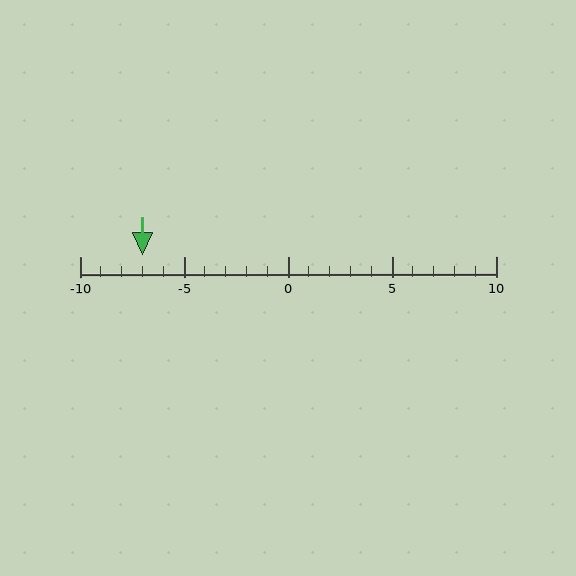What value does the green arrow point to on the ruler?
The green arrow points to approximately -7.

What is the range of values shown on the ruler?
The ruler shows values from -10 to 10.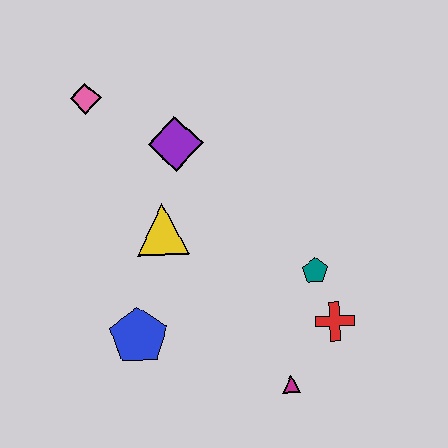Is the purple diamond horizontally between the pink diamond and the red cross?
Yes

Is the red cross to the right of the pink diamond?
Yes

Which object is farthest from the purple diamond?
The magenta triangle is farthest from the purple diamond.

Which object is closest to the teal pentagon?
The red cross is closest to the teal pentagon.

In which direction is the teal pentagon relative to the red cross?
The teal pentagon is above the red cross.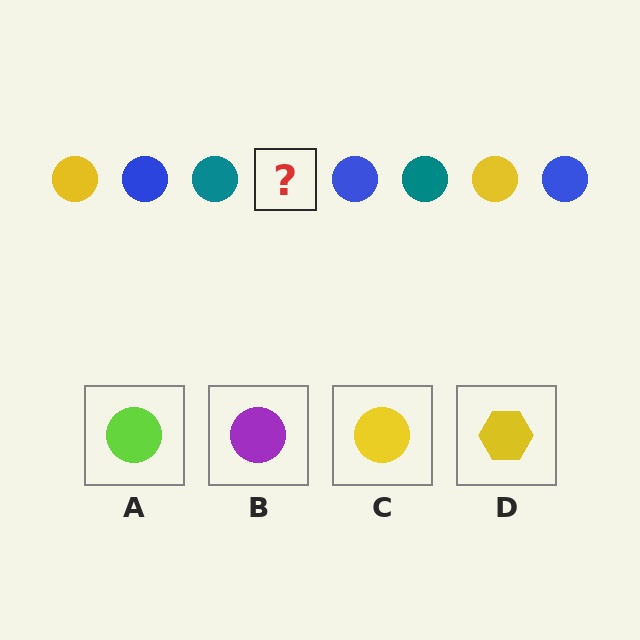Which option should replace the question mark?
Option C.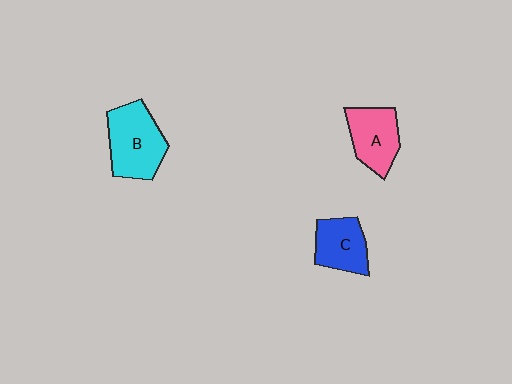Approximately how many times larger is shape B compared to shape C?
Approximately 1.4 times.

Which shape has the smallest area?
Shape C (blue).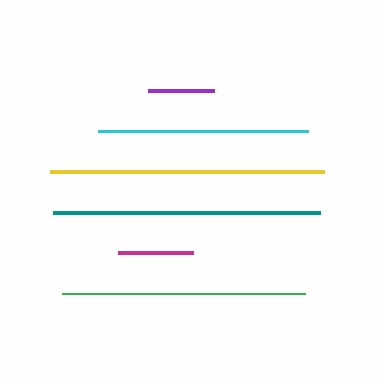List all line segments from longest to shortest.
From longest to shortest: yellow, teal, green, cyan, magenta, purple.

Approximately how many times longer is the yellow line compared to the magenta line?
The yellow line is approximately 3.6 times the length of the magenta line.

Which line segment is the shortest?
The purple line is the shortest at approximately 66 pixels.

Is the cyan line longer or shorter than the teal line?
The teal line is longer than the cyan line.